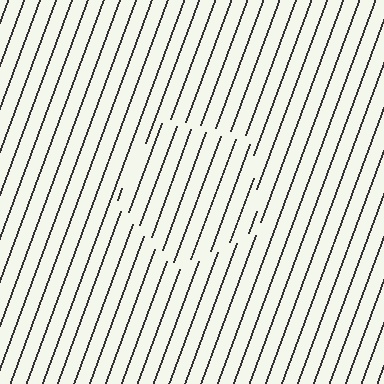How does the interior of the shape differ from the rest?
The interior of the shape contains the same grating, shifted by half a period — the contour is defined by the phase discontinuity where line-ends from the inner and outer gratings abut.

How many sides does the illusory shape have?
5 sides — the line-ends trace a pentagon.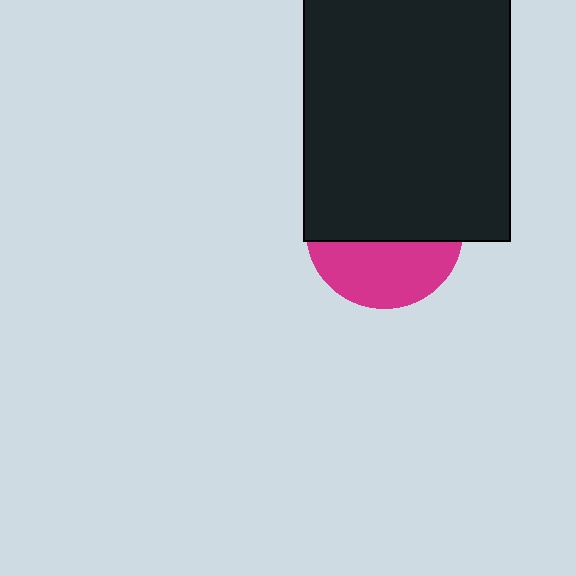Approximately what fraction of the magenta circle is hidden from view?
Roughly 59% of the magenta circle is hidden behind the black rectangle.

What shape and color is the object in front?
The object in front is a black rectangle.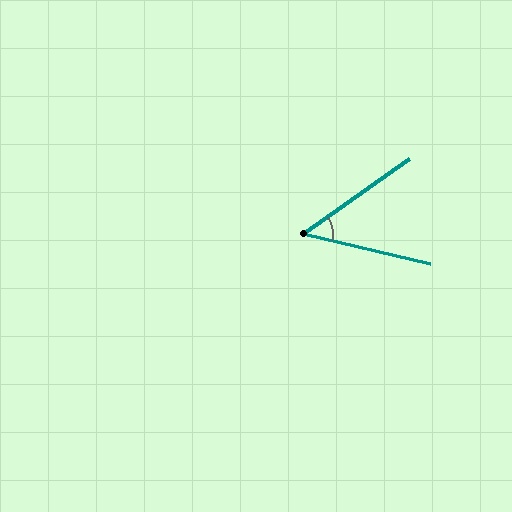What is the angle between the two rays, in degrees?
Approximately 49 degrees.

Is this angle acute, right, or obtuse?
It is acute.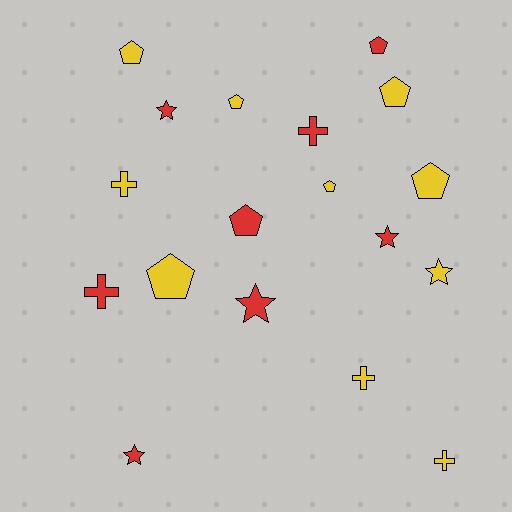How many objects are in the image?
There are 18 objects.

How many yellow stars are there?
There is 1 yellow star.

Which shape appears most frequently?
Pentagon, with 8 objects.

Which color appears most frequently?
Yellow, with 10 objects.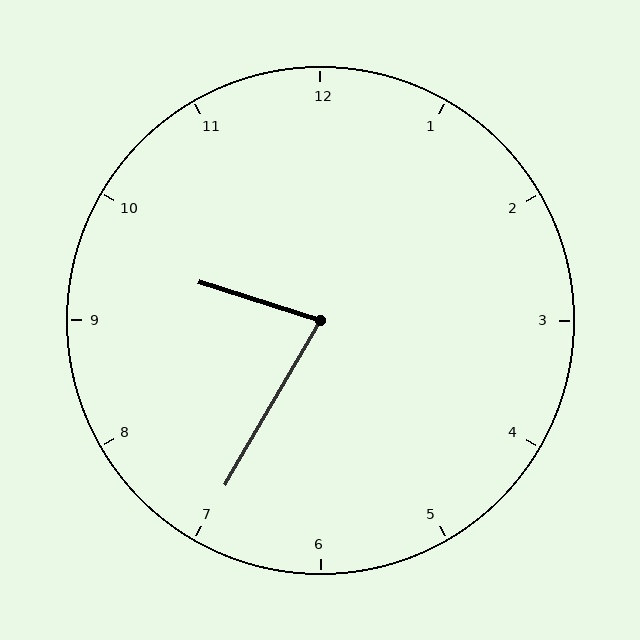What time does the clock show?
9:35.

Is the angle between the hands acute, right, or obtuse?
It is acute.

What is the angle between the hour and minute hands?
Approximately 78 degrees.